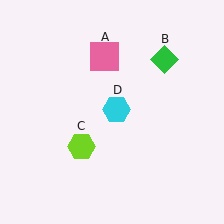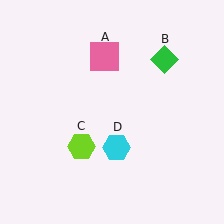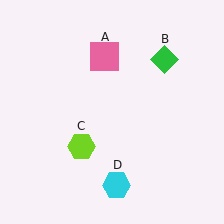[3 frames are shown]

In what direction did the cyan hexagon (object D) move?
The cyan hexagon (object D) moved down.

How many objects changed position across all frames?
1 object changed position: cyan hexagon (object D).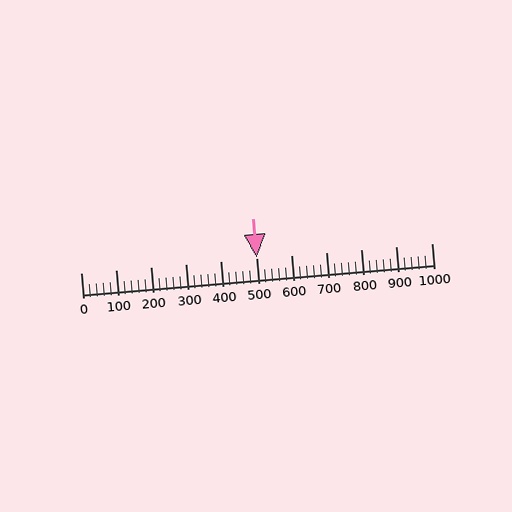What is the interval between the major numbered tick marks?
The major tick marks are spaced 100 units apart.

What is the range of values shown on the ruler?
The ruler shows values from 0 to 1000.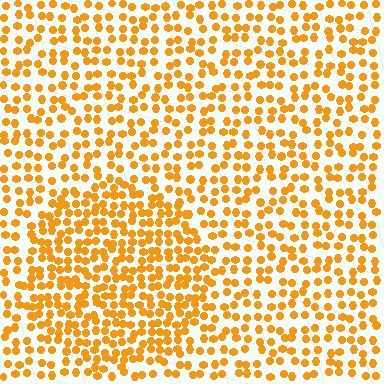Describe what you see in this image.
The image contains small orange elements arranged at two different densities. A circle-shaped region is visible where the elements are more densely packed than the surrounding area.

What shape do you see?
I see a circle.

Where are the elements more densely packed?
The elements are more densely packed inside the circle boundary.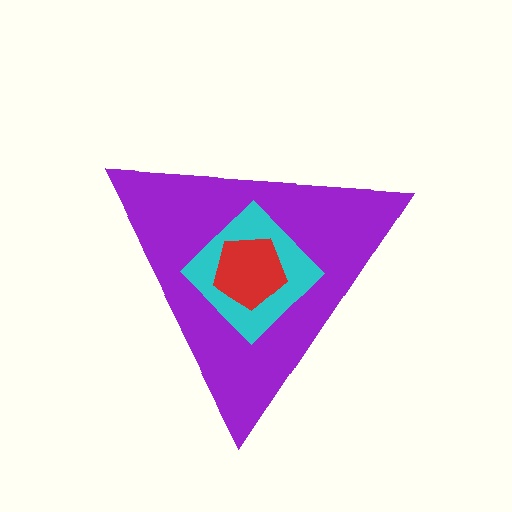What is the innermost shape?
The red pentagon.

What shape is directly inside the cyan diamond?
The red pentagon.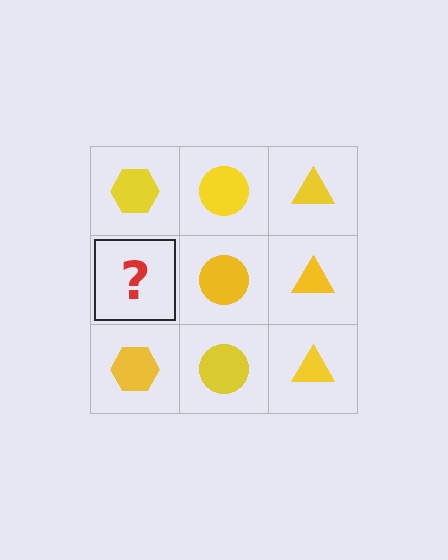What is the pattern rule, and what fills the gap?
The rule is that each column has a consistent shape. The gap should be filled with a yellow hexagon.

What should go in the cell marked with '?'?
The missing cell should contain a yellow hexagon.